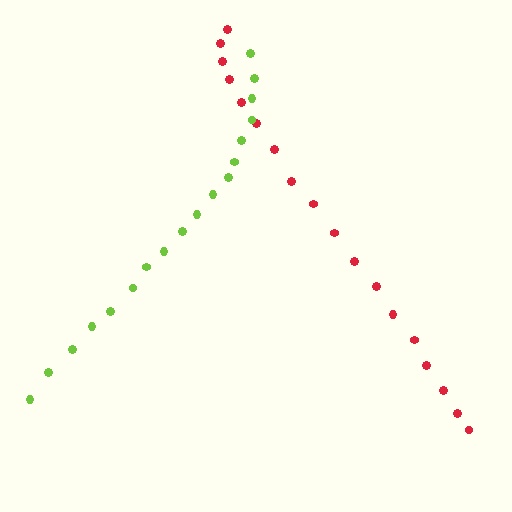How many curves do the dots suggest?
There are 2 distinct paths.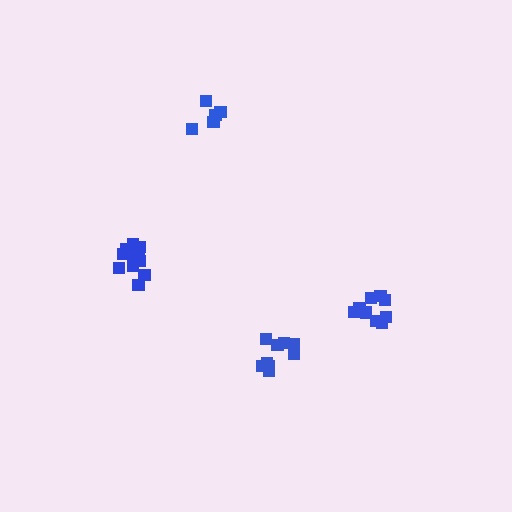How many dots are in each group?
Group 1: 11 dots, Group 2: 10 dots, Group 3: 9 dots, Group 4: 5 dots (35 total).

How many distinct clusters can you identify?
There are 4 distinct clusters.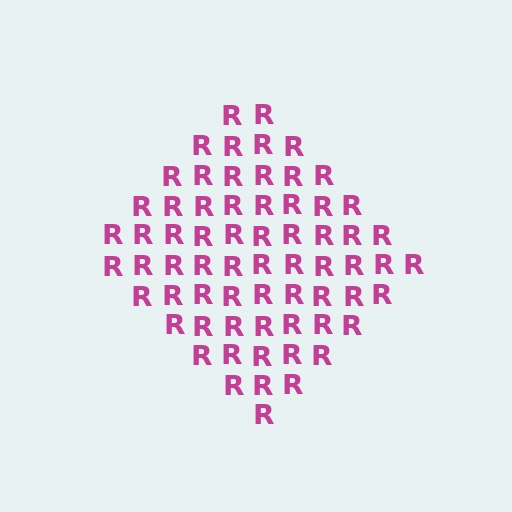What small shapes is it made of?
It is made of small letter R's.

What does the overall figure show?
The overall figure shows a diamond.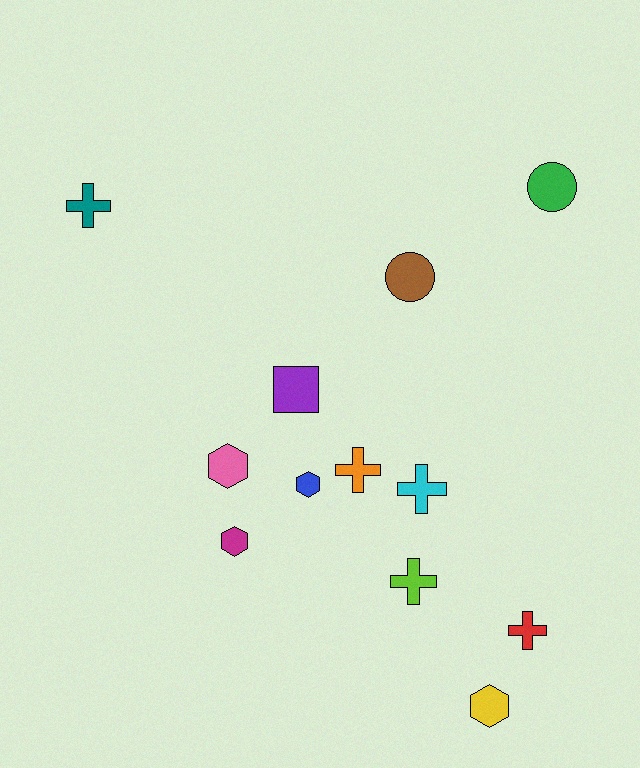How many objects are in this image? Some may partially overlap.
There are 12 objects.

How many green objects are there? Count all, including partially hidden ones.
There is 1 green object.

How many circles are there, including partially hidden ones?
There are 2 circles.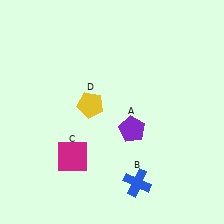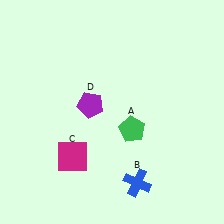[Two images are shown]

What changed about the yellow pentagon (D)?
In Image 1, D is yellow. In Image 2, it changed to purple.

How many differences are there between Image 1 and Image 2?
There are 2 differences between the two images.